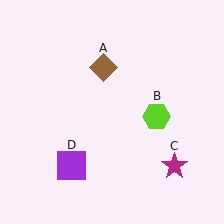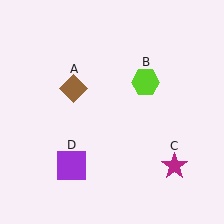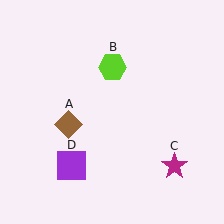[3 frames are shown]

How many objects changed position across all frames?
2 objects changed position: brown diamond (object A), lime hexagon (object B).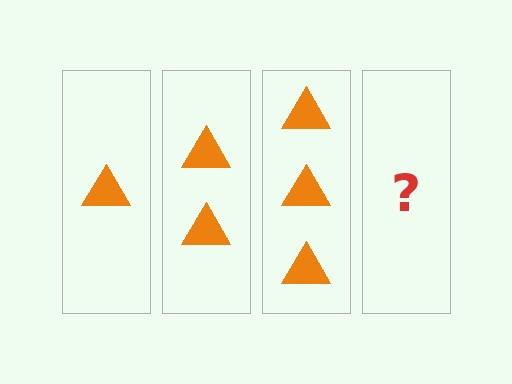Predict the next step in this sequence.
The next step is 4 triangles.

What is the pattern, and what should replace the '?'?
The pattern is that each step adds one more triangle. The '?' should be 4 triangles.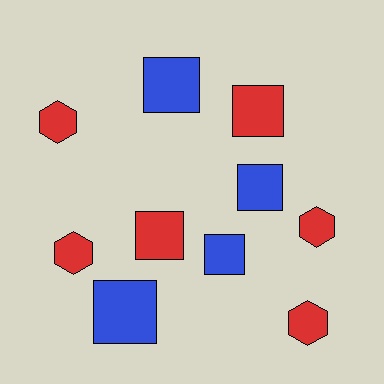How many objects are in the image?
There are 10 objects.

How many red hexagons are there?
There are 4 red hexagons.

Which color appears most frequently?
Red, with 6 objects.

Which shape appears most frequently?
Square, with 6 objects.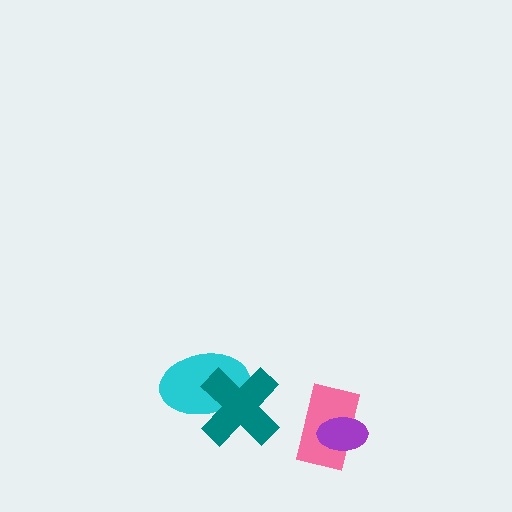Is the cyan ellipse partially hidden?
Yes, it is partially covered by another shape.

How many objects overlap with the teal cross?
1 object overlaps with the teal cross.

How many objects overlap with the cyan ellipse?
1 object overlaps with the cyan ellipse.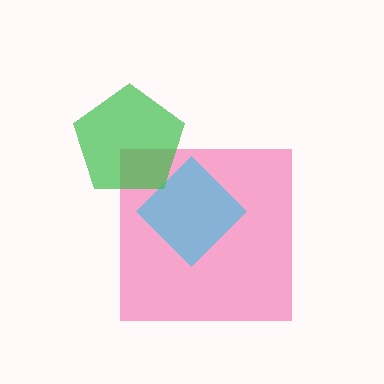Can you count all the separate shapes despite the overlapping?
Yes, there are 3 separate shapes.